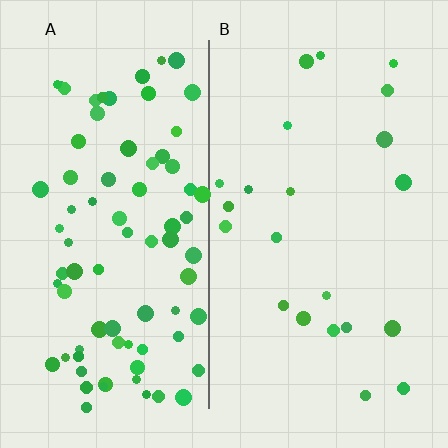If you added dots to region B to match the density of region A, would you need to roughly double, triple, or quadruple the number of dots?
Approximately quadruple.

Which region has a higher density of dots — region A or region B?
A (the left).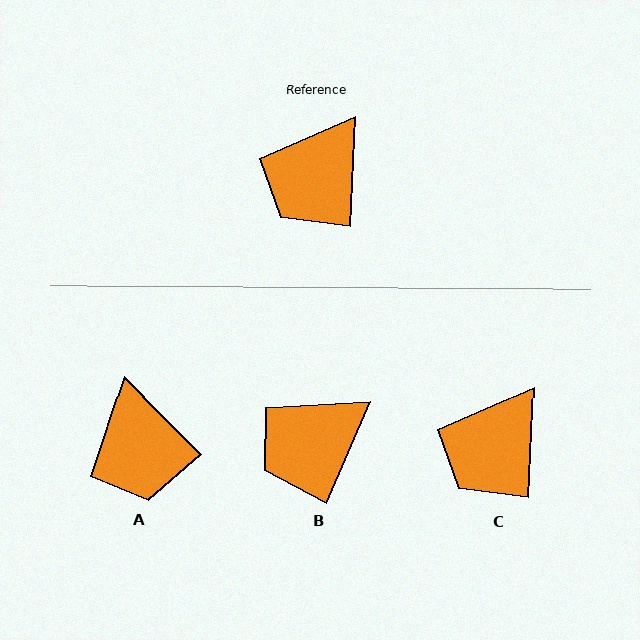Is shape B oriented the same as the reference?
No, it is off by about 21 degrees.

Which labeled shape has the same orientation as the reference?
C.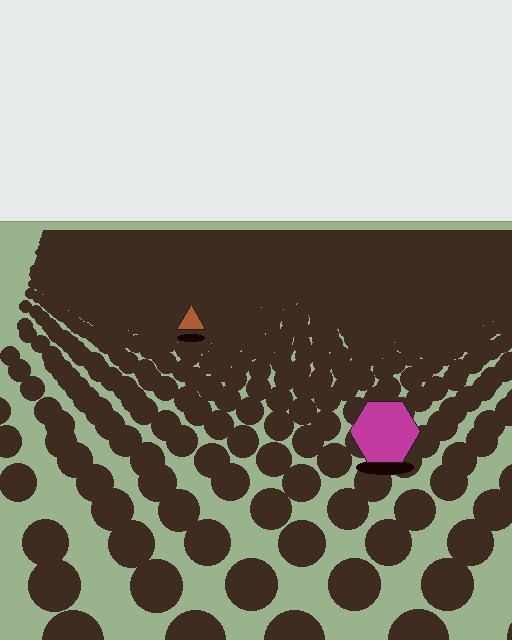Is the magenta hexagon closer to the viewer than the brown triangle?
Yes. The magenta hexagon is closer — you can tell from the texture gradient: the ground texture is coarser near it.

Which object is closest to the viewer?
The magenta hexagon is closest. The texture marks near it are larger and more spread out.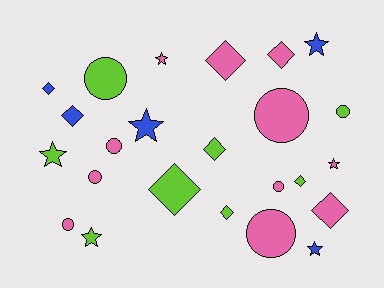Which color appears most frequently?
Pink, with 11 objects.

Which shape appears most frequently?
Diamond, with 9 objects.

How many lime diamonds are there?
There are 4 lime diamonds.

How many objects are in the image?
There are 24 objects.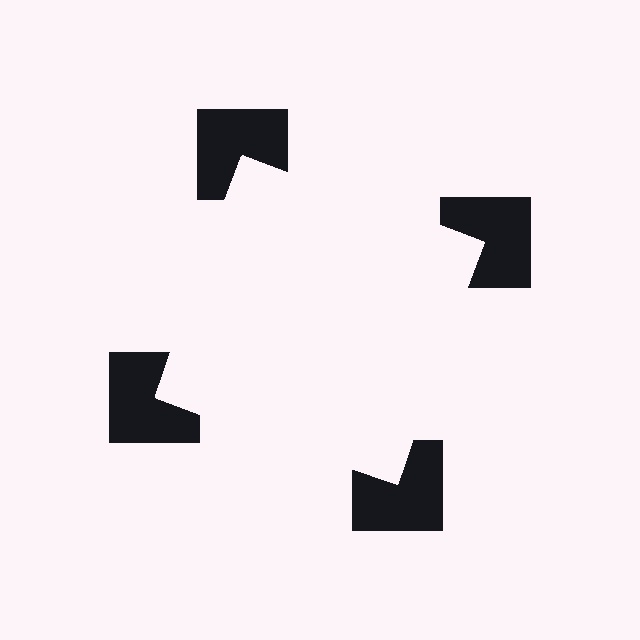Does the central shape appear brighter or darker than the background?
It typically appears slightly brighter than the background, even though no actual brightness change is drawn.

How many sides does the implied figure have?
4 sides.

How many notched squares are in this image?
There are 4 — one at each vertex of the illusory square.